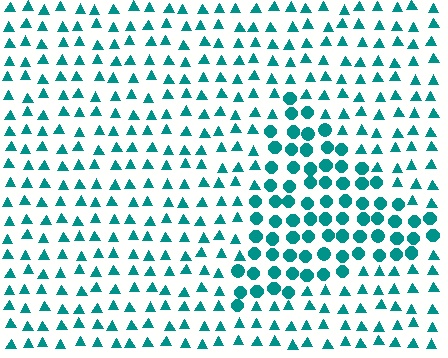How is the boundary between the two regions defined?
The boundary is defined by a change in element shape: circles inside vs. triangles outside. All elements share the same color and spacing.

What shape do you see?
I see a triangle.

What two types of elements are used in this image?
The image uses circles inside the triangle region and triangles outside it.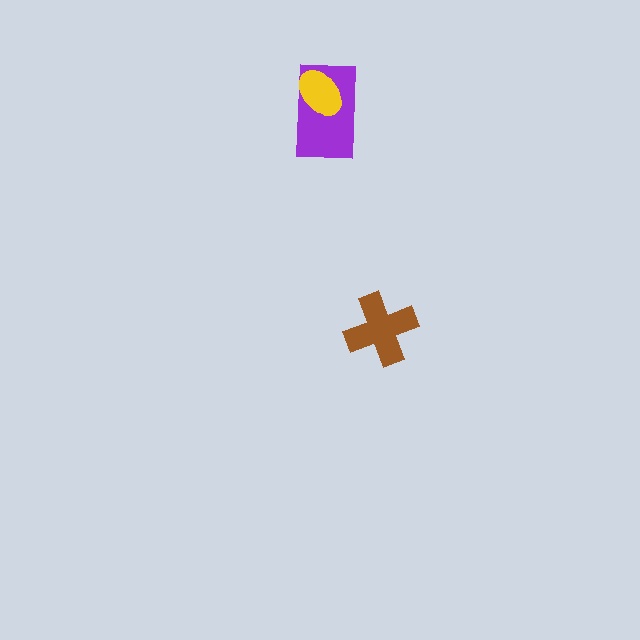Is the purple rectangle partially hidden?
Yes, it is partially covered by another shape.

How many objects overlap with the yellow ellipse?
1 object overlaps with the yellow ellipse.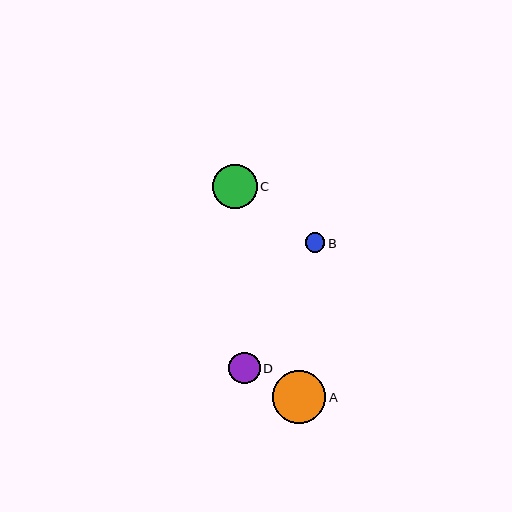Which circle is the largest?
Circle A is the largest with a size of approximately 54 pixels.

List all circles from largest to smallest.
From largest to smallest: A, C, D, B.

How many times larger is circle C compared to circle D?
Circle C is approximately 1.4 times the size of circle D.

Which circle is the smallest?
Circle B is the smallest with a size of approximately 20 pixels.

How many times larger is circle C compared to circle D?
Circle C is approximately 1.4 times the size of circle D.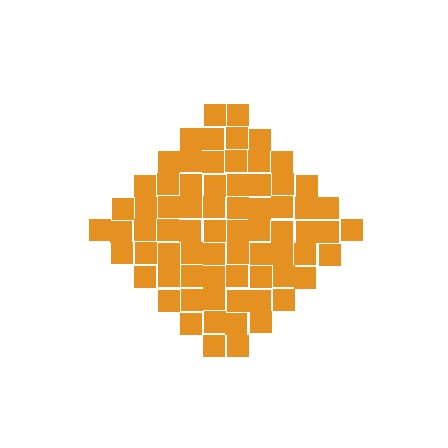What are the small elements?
The small elements are squares.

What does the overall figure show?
The overall figure shows a diamond.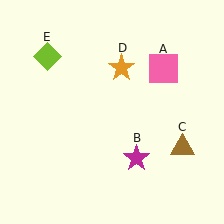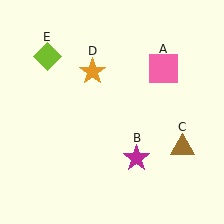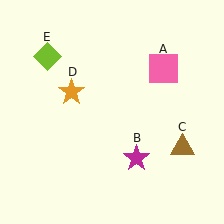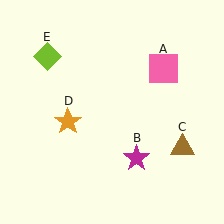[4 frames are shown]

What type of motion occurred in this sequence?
The orange star (object D) rotated counterclockwise around the center of the scene.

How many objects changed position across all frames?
1 object changed position: orange star (object D).